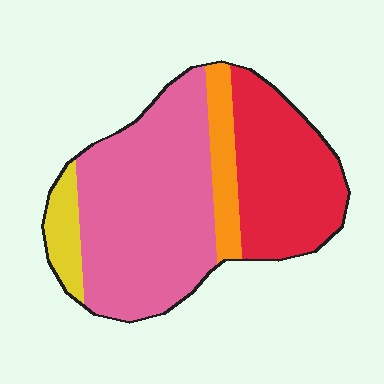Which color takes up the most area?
Pink, at roughly 50%.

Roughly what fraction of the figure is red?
Red covers around 30% of the figure.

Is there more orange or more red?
Red.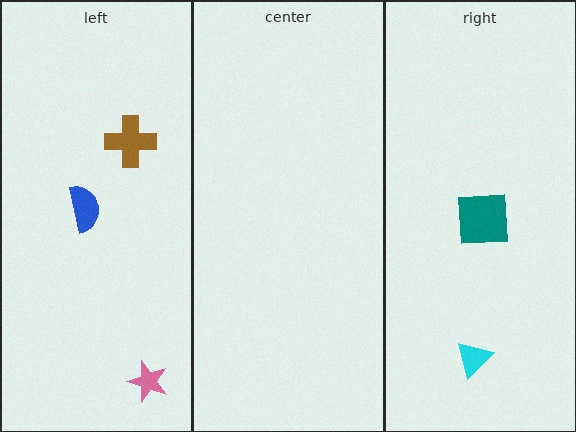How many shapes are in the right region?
2.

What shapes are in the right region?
The teal square, the cyan triangle.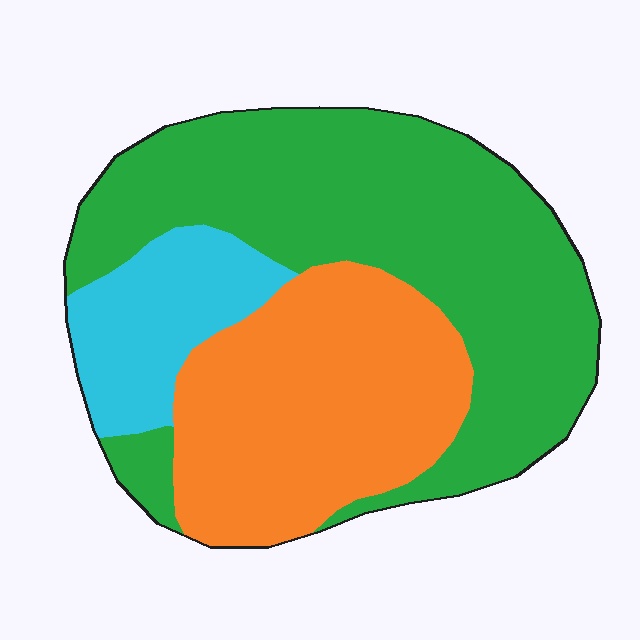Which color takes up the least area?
Cyan, at roughly 15%.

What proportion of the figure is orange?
Orange takes up about one third (1/3) of the figure.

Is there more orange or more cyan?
Orange.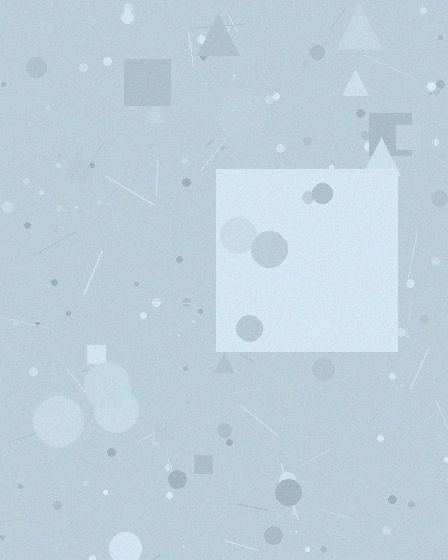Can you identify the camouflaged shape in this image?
The camouflaged shape is a square.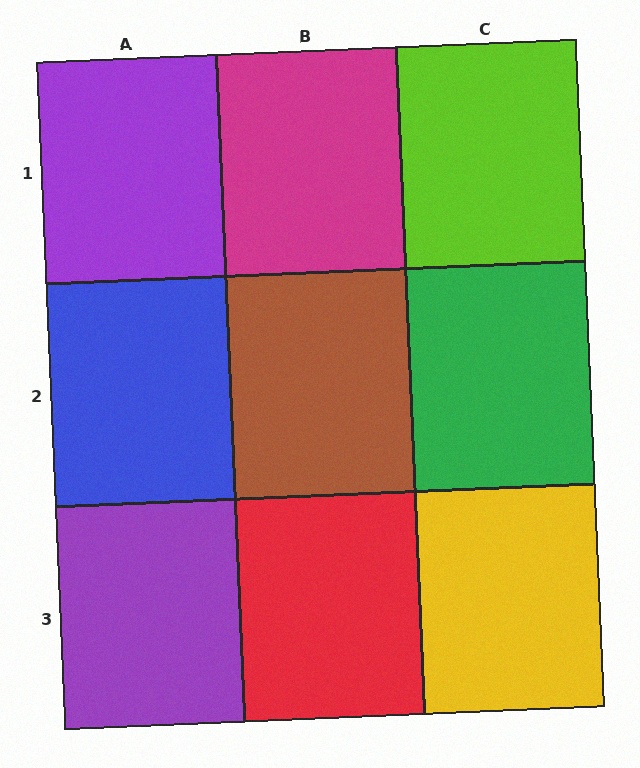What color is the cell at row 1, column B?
Magenta.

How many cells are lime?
1 cell is lime.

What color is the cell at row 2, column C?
Green.